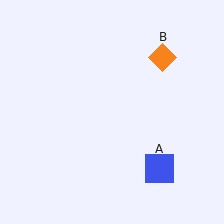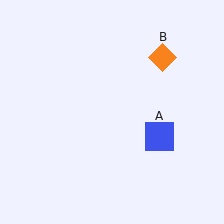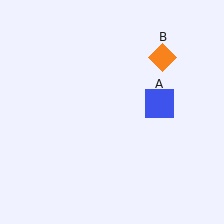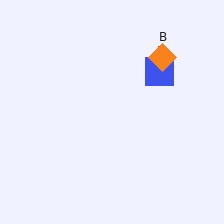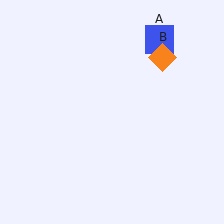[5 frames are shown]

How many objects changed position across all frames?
1 object changed position: blue square (object A).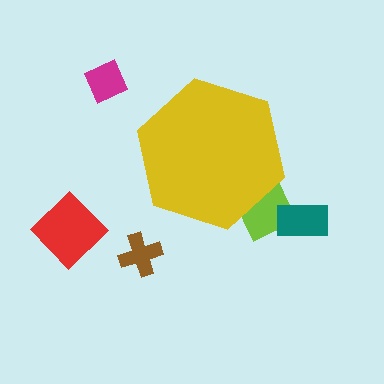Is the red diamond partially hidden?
No, the red diamond is fully visible.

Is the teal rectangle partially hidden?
No, the teal rectangle is fully visible.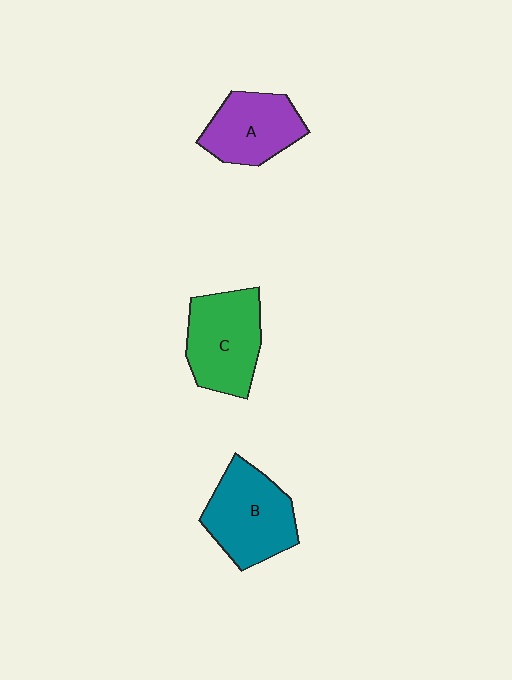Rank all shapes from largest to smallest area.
From largest to smallest: B (teal), C (green), A (purple).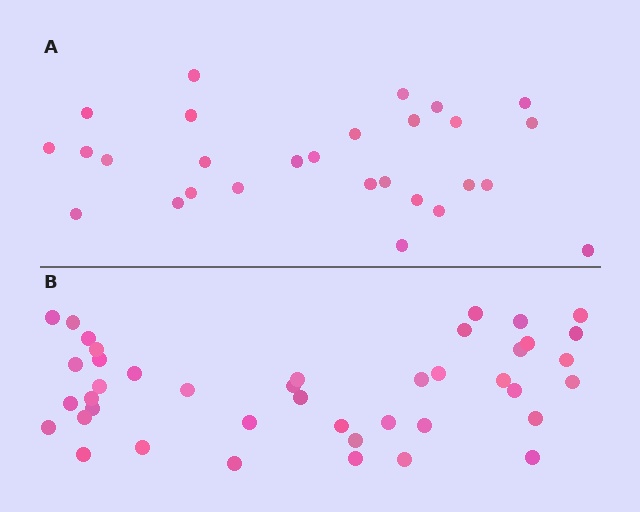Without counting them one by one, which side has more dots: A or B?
Region B (the bottom region) has more dots.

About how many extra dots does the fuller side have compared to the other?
Region B has approximately 15 more dots than region A.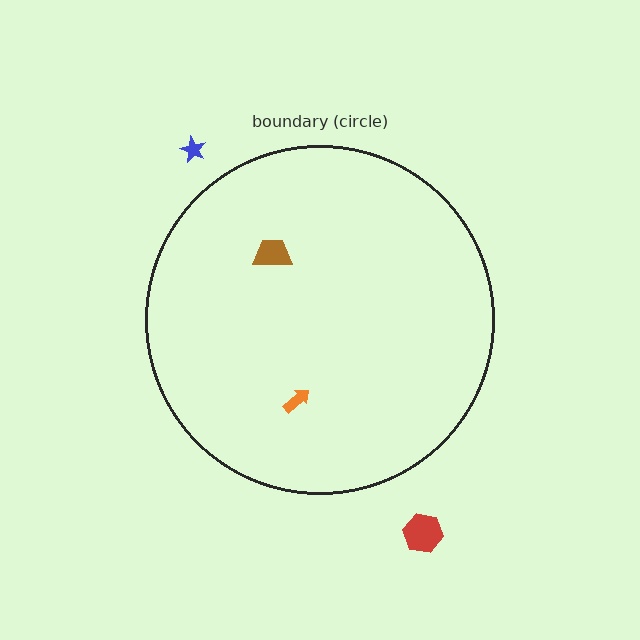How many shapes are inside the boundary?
2 inside, 2 outside.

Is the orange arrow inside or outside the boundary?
Inside.